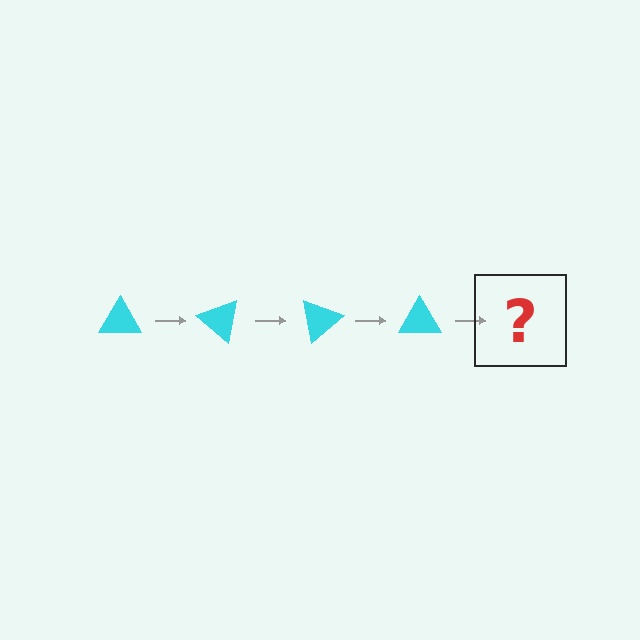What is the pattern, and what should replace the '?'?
The pattern is that the triangle rotates 40 degrees each step. The '?' should be a cyan triangle rotated 160 degrees.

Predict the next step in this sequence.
The next step is a cyan triangle rotated 160 degrees.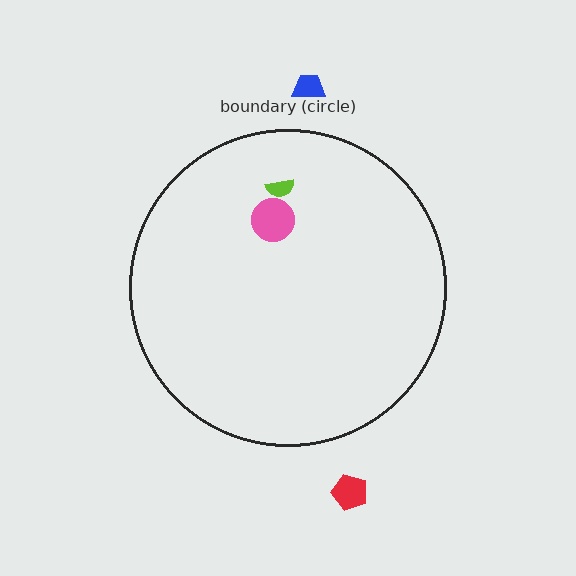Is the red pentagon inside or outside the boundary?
Outside.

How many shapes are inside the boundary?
2 inside, 2 outside.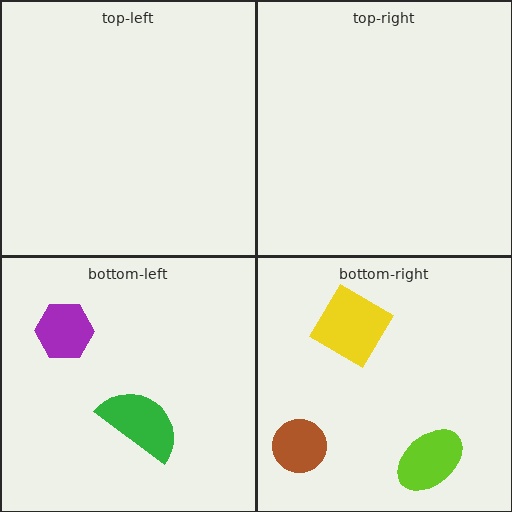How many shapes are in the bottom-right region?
3.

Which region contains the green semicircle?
The bottom-left region.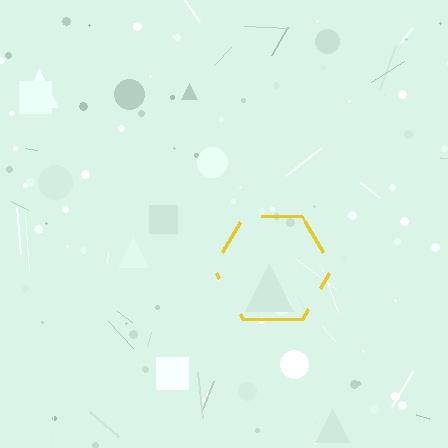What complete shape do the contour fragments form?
The contour fragments form a hexagon.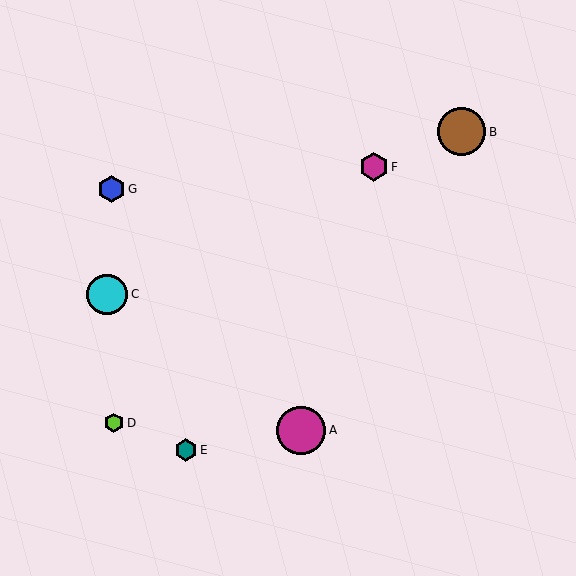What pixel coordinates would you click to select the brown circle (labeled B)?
Click at (461, 132) to select the brown circle B.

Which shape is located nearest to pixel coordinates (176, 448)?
The teal hexagon (labeled E) at (186, 450) is nearest to that location.